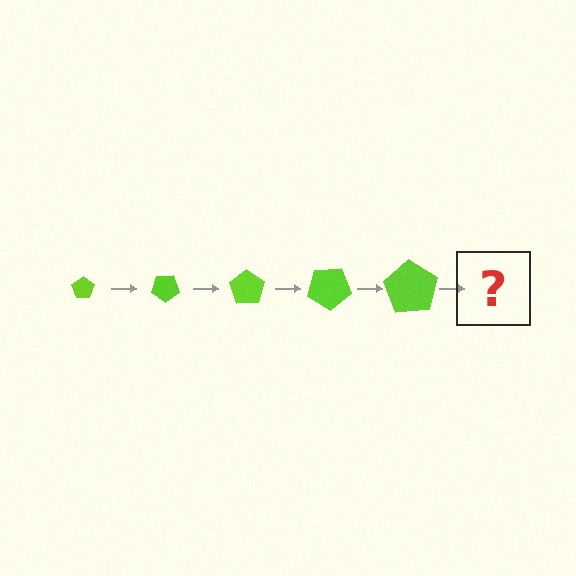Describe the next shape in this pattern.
It should be a pentagon, larger than the previous one and rotated 175 degrees from the start.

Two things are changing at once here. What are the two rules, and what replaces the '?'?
The two rules are that the pentagon grows larger each step and it rotates 35 degrees each step. The '?' should be a pentagon, larger than the previous one and rotated 175 degrees from the start.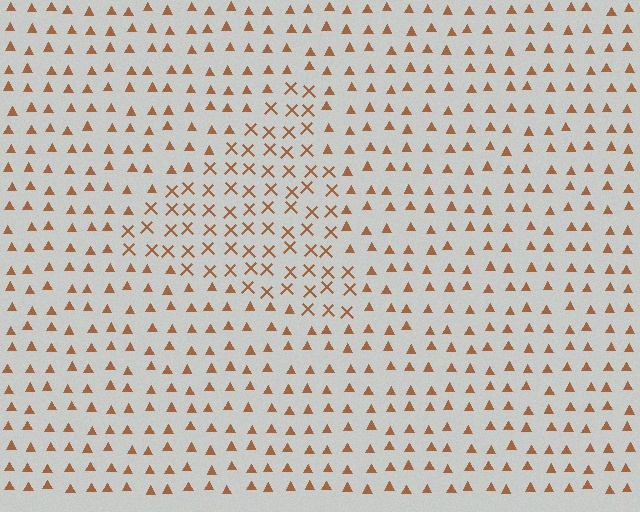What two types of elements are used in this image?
The image uses X marks inside the triangle region and triangles outside it.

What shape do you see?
I see a triangle.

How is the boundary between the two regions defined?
The boundary is defined by a change in element shape: X marks inside vs. triangles outside. All elements share the same color and spacing.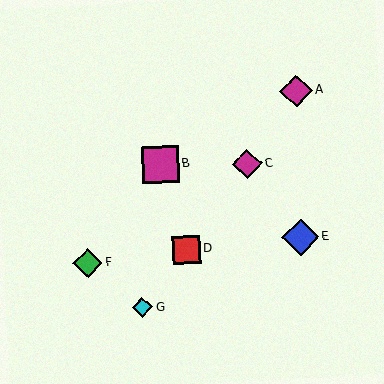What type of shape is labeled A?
Shape A is a magenta diamond.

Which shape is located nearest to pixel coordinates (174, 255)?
The red square (labeled D) at (186, 250) is nearest to that location.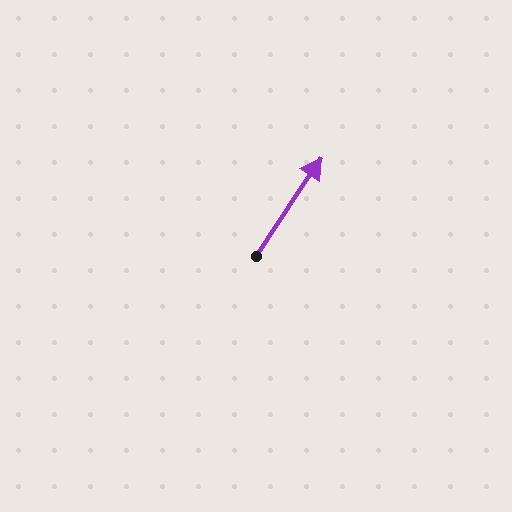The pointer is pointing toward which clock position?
Roughly 1 o'clock.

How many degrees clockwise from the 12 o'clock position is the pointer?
Approximately 33 degrees.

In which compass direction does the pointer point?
Northeast.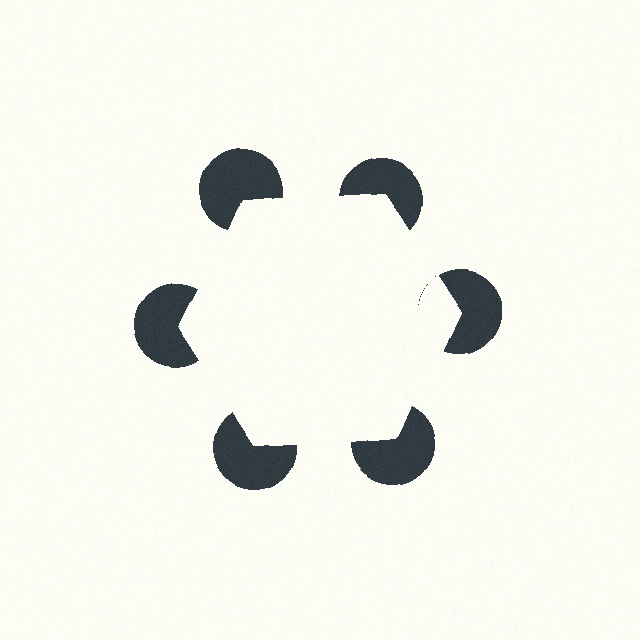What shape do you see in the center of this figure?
An illusory hexagon — its edges are inferred from the aligned wedge cuts in the pac-man discs, not physically drawn.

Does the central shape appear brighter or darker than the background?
It typically appears slightly brighter than the background, even though no actual brightness change is drawn.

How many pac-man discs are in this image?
There are 6 — one at each vertex of the illusory hexagon.